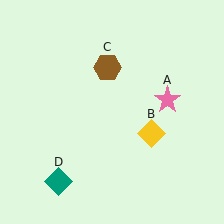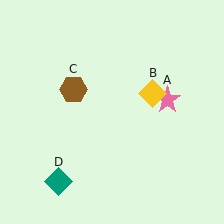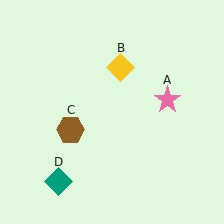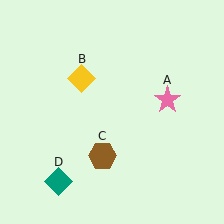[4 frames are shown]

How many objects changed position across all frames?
2 objects changed position: yellow diamond (object B), brown hexagon (object C).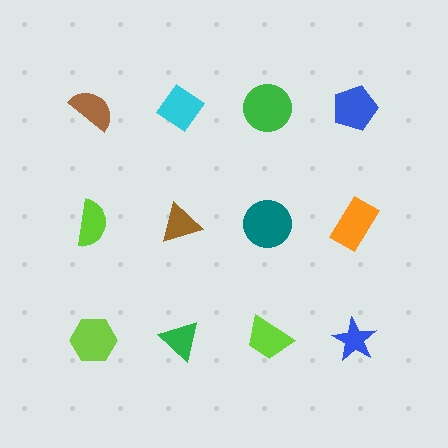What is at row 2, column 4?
An orange rectangle.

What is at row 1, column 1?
A brown semicircle.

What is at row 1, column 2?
A cyan diamond.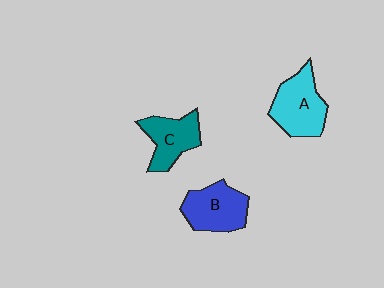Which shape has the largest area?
Shape A (cyan).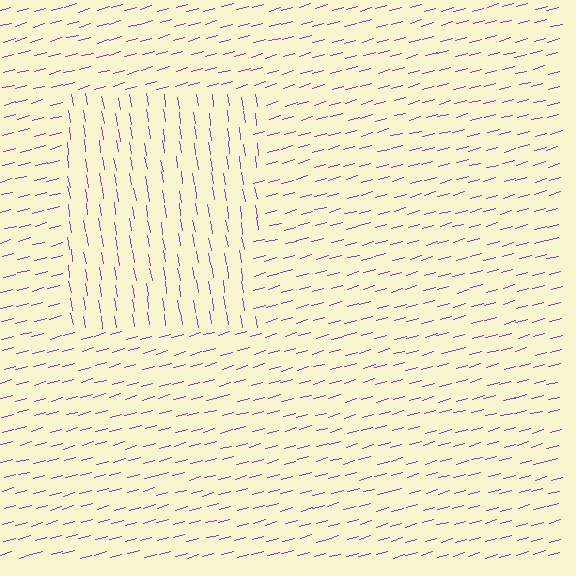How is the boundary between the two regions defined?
The boundary is defined purely by a change in line orientation (approximately 83 degrees difference). All lines are the same color and thickness.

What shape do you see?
I see a rectangle.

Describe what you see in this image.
The image is filled with small purple line segments. A rectangle region in the image has lines oriented differently from the surrounding lines, creating a visible texture boundary.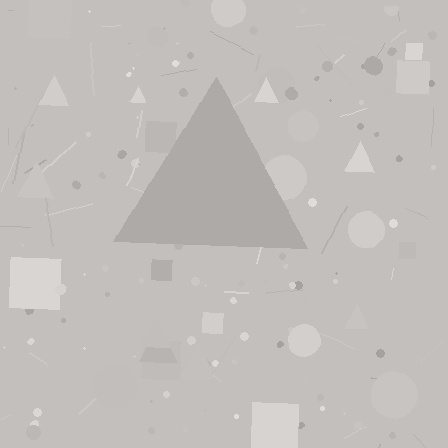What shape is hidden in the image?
A triangle is hidden in the image.